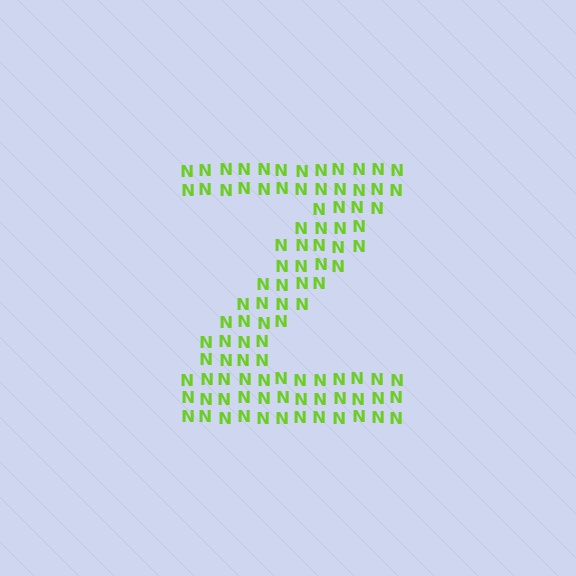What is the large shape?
The large shape is the letter Z.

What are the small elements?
The small elements are letter N's.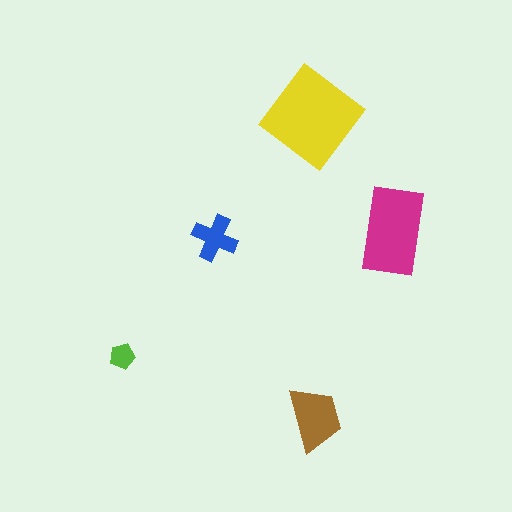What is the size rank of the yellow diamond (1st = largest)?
1st.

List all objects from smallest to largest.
The lime pentagon, the blue cross, the brown trapezoid, the magenta rectangle, the yellow diamond.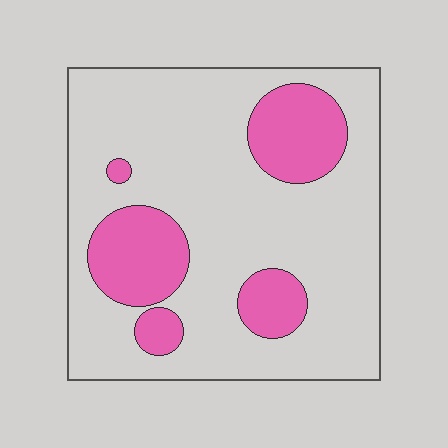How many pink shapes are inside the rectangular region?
5.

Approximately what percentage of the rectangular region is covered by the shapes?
Approximately 25%.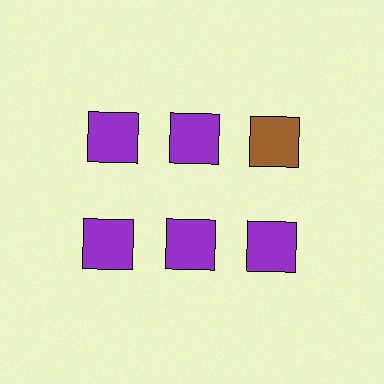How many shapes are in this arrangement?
There are 6 shapes arranged in a grid pattern.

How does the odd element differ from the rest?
It has a different color: brown instead of purple.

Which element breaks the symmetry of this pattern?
The brown square in the top row, center column breaks the symmetry. All other shapes are purple squares.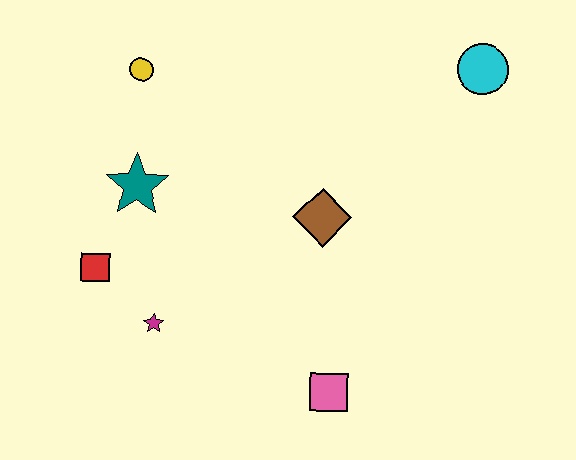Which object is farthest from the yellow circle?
The pink square is farthest from the yellow circle.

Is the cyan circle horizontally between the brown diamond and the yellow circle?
No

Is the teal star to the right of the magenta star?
No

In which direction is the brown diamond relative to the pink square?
The brown diamond is above the pink square.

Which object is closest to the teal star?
The red square is closest to the teal star.